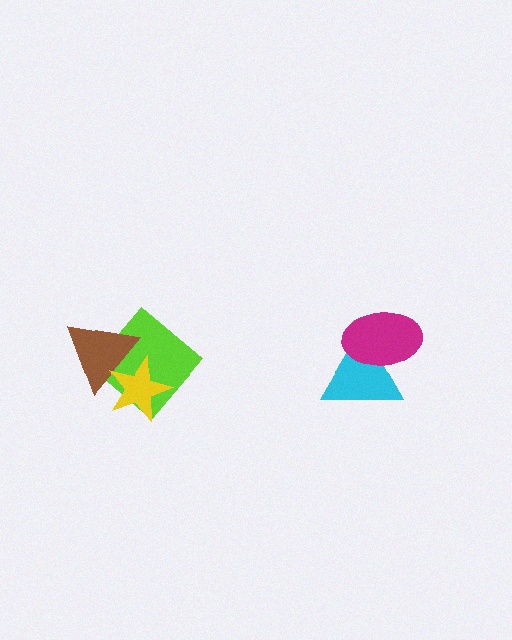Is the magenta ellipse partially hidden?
No, no other shape covers it.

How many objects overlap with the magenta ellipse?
1 object overlaps with the magenta ellipse.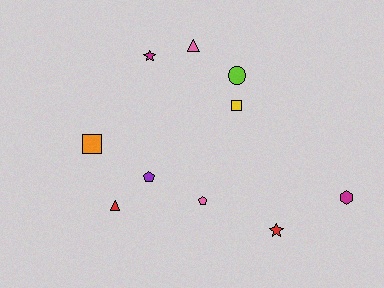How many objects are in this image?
There are 10 objects.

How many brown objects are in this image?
There are no brown objects.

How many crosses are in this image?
There are no crosses.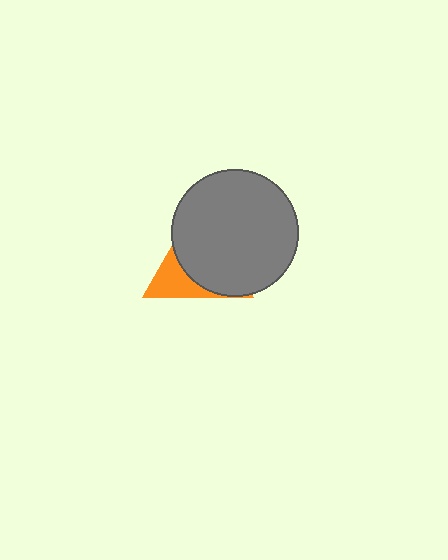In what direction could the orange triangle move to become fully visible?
The orange triangle could move toward the lower-left. That would shift it out from behind the gray circle entirely.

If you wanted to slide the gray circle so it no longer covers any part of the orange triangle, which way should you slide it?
Slide it toward the upper-right — that is the most direct way to separate the two shapes.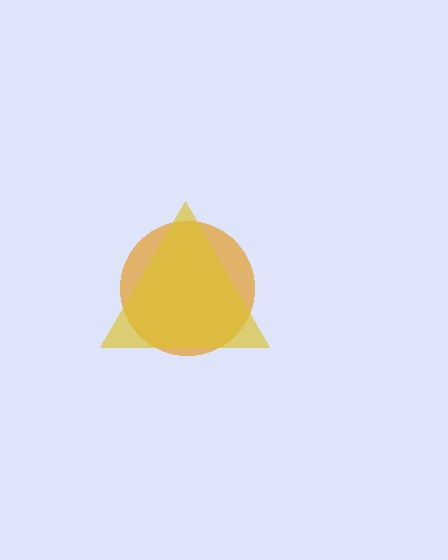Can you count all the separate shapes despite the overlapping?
Yes, there are 2 separate shapes.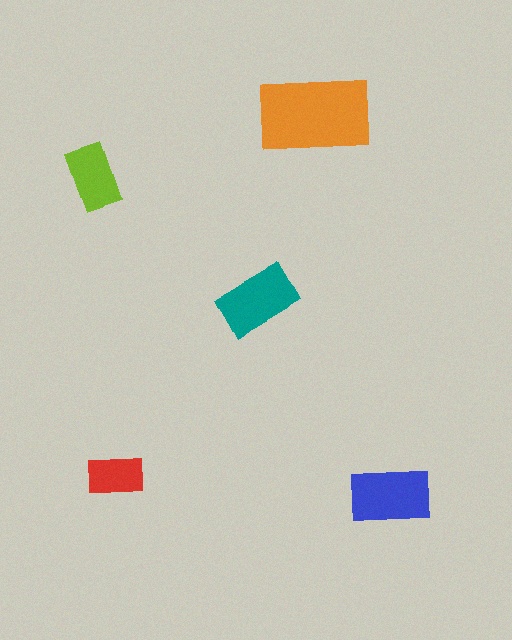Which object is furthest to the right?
The blue rectangle is rightmost.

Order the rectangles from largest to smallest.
the orange one, the blue one, the teal one, the lime one, the red one.